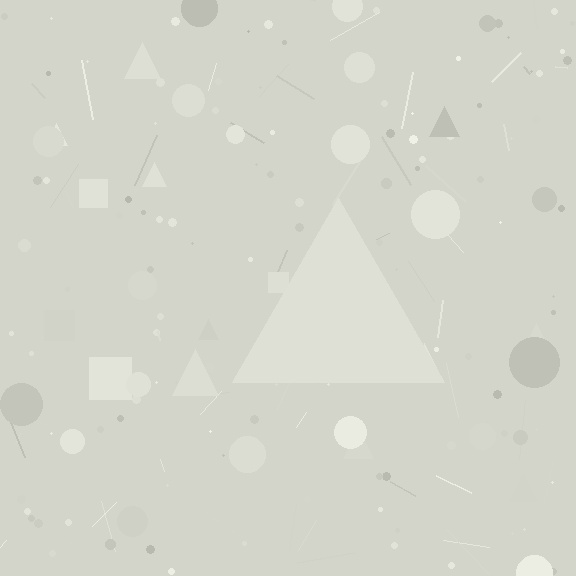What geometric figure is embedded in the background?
A triangle is embedded in the background.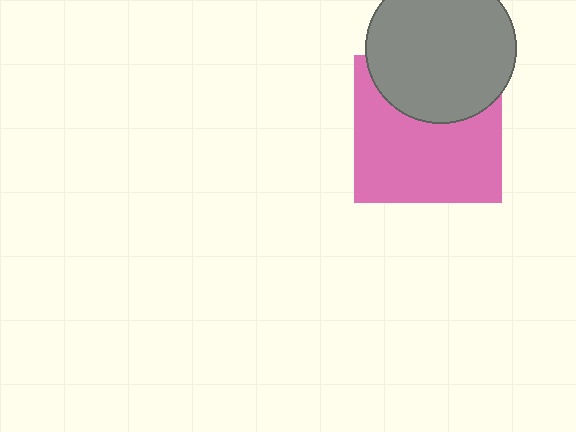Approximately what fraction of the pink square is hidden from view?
Roughly 35% of the pink square is hidden behind the gray circle.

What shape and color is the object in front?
The object in front is a gray circle.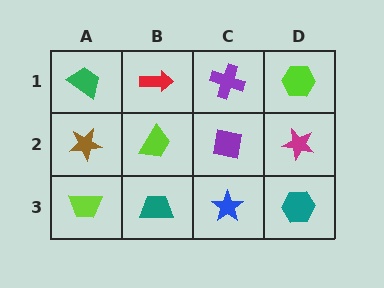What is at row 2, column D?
A magenta star.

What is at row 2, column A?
A brown star.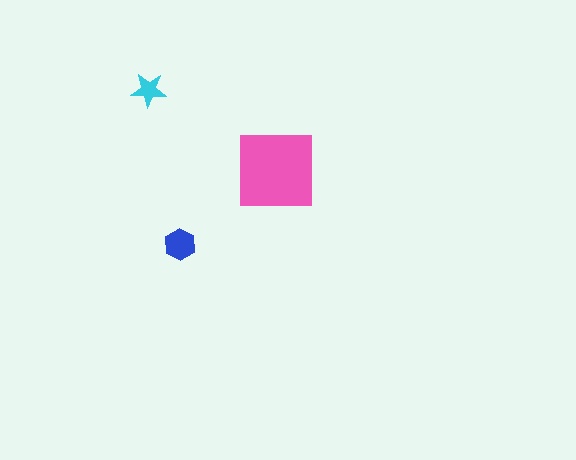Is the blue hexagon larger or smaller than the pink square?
Smaller.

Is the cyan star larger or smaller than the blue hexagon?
Smaller.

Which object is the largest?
The pink square.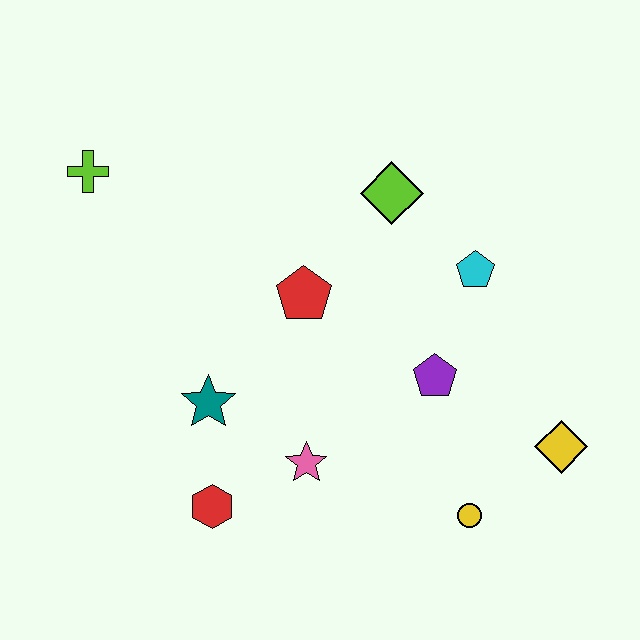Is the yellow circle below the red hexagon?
Yes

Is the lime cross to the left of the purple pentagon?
Yes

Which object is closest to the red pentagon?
The lime diamond is closest to the red pentagon.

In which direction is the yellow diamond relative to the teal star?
The yellow diamond is to the right of the teal star.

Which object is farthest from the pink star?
The lime cross is farthest from the pink star.